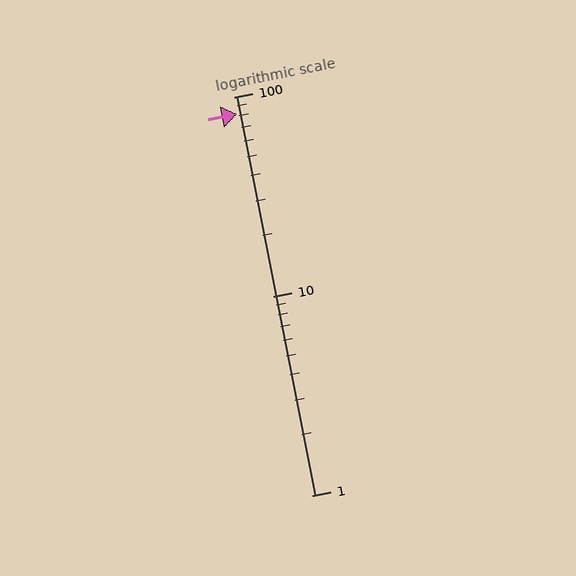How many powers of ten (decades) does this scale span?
The scale spans 2 decades, from 1 to 100.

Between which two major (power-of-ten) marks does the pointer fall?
The pointer is between 10 and 100.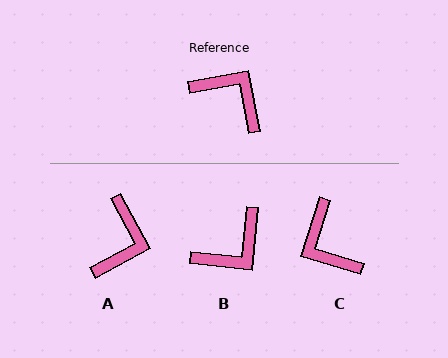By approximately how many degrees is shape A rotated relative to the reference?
Approximately 72 degrees clockwise.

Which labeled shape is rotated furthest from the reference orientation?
C, about 153 degrees away.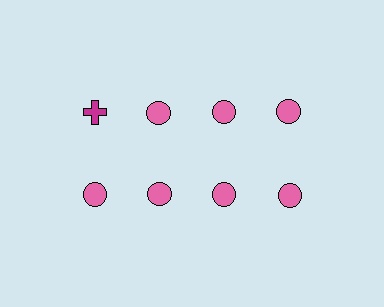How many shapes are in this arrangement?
There are 8 shapes arranged in a grid pattern.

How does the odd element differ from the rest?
It differs in both color (magenta instead of pink) and shape (cross instead of circle).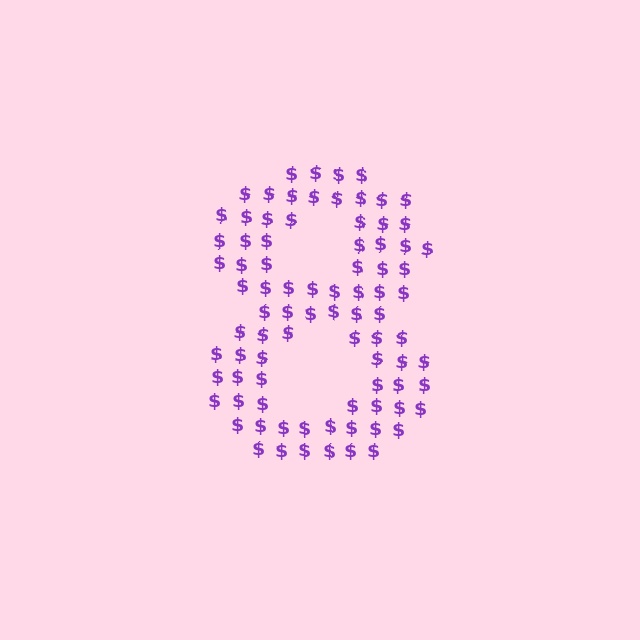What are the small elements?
The small elements are dollar signs.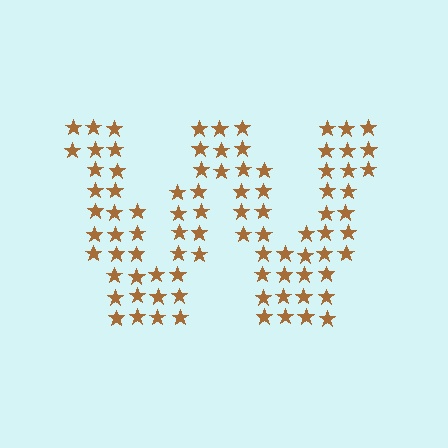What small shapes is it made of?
It is made of small stars.